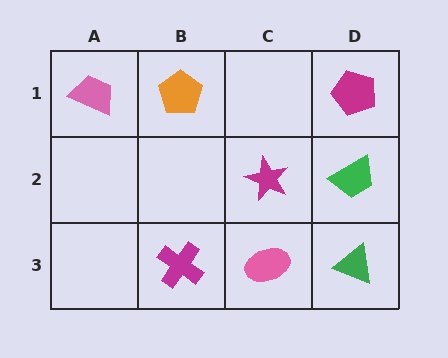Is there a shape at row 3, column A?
No, that cell is empty.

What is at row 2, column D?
A green trapezoid.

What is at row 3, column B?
A magenta cross.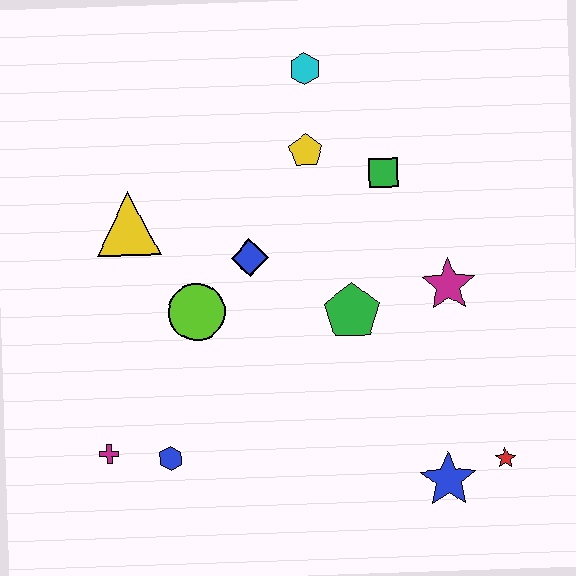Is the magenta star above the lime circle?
Yes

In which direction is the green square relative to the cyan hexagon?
The green square is below the cyan hexagon.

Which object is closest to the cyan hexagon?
The yellow pentagon is closest to the cyan hexagon.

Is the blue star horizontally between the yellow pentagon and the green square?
No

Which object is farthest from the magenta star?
The magenta cross is farthest from the magenta star.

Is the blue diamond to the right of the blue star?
No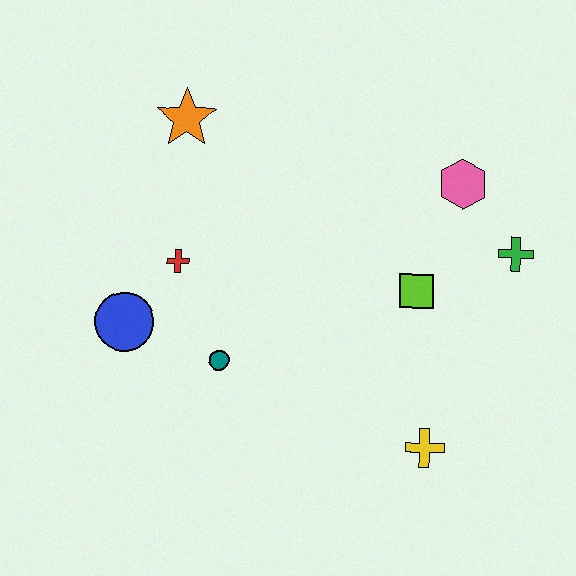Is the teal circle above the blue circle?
No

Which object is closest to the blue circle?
The red cross is closest to the blue circle.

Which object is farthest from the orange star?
The yellow cross is farthest from the orange star.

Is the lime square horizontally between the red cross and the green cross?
Yes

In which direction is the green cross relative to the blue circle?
The green cross is to the right of the blue circle.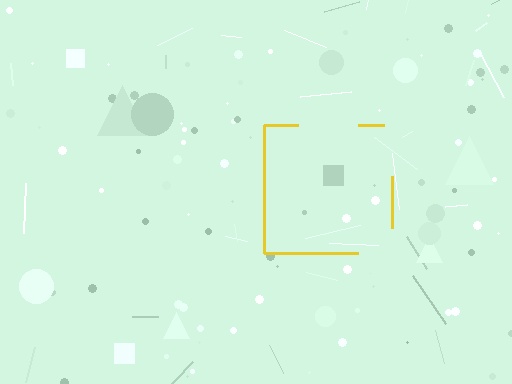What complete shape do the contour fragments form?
The contour fragments form a square.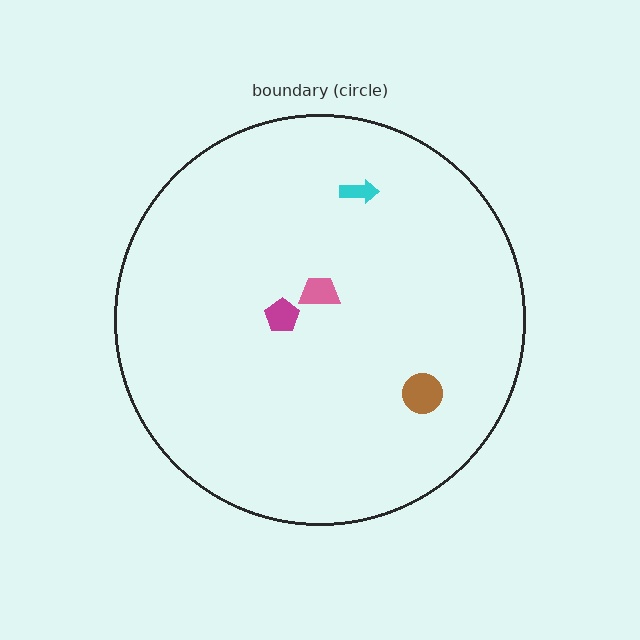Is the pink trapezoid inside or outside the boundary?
Inside.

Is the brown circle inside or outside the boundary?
Inside.